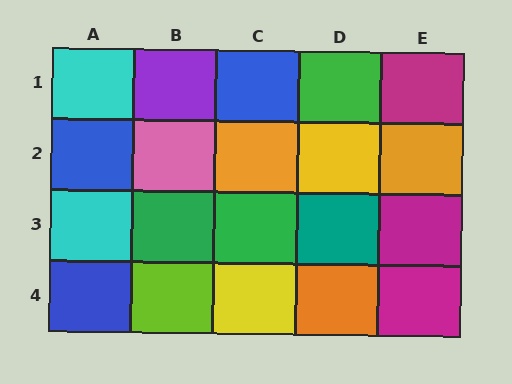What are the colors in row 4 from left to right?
Blue, lime, yellow, orange, magenta.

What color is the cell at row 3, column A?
Cyan.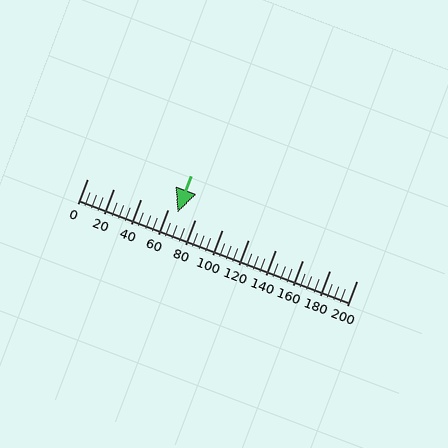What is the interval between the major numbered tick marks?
The major tick marks are spaced 20 units apart.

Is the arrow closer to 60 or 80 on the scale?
The arrow is closer to 60.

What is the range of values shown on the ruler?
The ruler shows values from 0 to 200.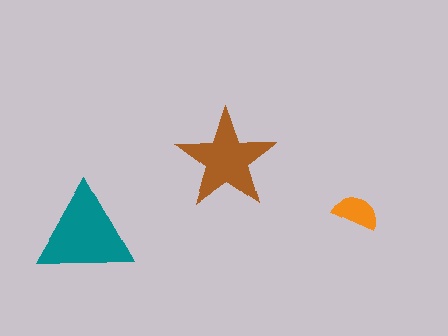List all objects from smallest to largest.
The orange semicircle, the brown star, the teal triangle.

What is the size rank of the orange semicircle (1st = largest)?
3rd.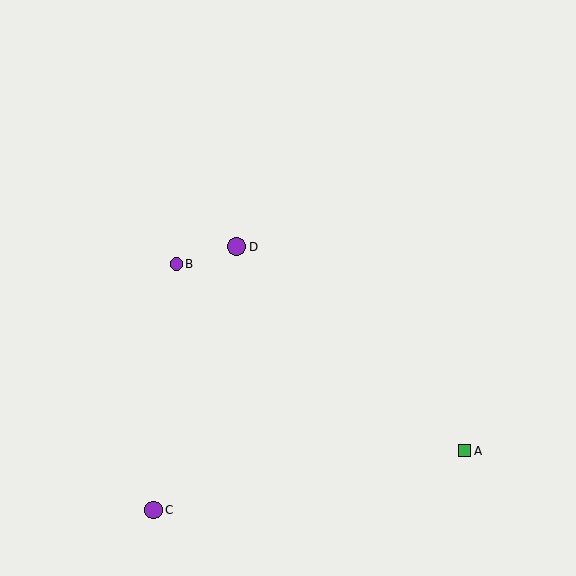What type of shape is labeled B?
Shape B is a purple circle.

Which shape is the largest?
The purple circle (labeled D) is the largest.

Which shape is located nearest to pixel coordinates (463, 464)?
The green square (labeled A) at (465, 451) is nearest to that location.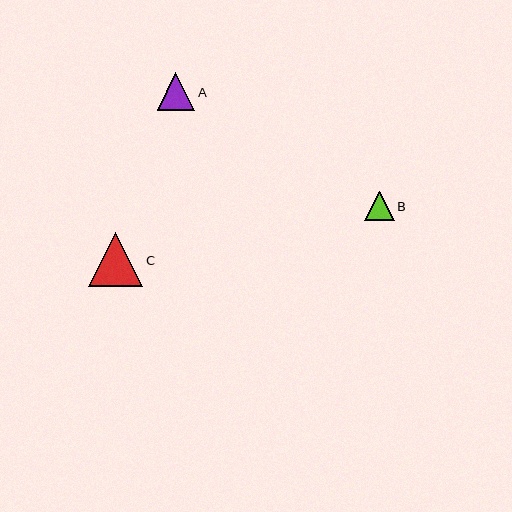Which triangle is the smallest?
Triangle B is the smallest with a size of approximately 29 pixels.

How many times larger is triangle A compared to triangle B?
Triangle A is approximately 1.3 times the size of triangle B.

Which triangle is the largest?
Triangle C is the largest with a size of approximately 54 pixels.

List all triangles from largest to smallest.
From largest to smallest: C, A, B.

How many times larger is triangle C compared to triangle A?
Triangle C is approximately 1.4 times the size of triangle A.